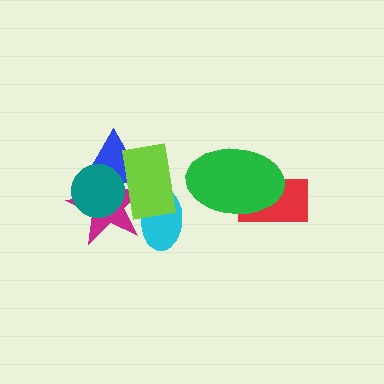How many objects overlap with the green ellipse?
1 object overlaps with the green ellipse.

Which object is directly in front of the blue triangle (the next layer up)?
The magenta star is directly in front of the blue triangle.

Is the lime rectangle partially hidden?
Yes, it is partially covered by another shape.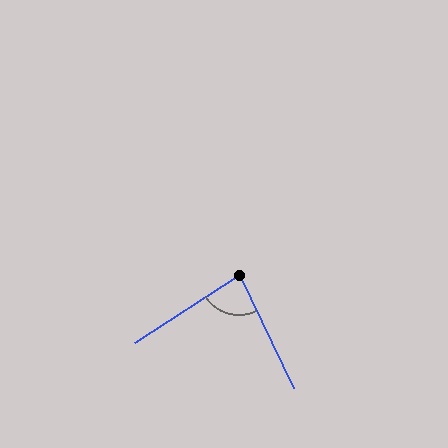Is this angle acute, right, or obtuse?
It is acute.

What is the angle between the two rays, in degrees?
Approximately 83 degrees.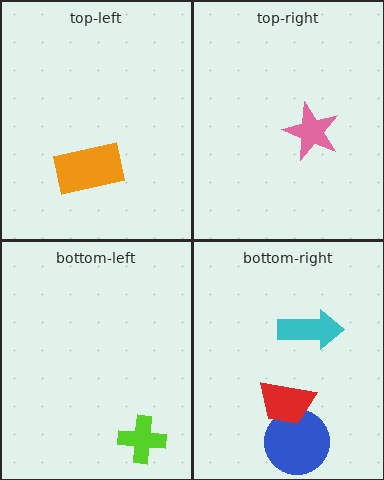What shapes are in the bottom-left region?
The lime cross.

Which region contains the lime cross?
The bottom-left region.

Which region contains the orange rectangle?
The top-left region.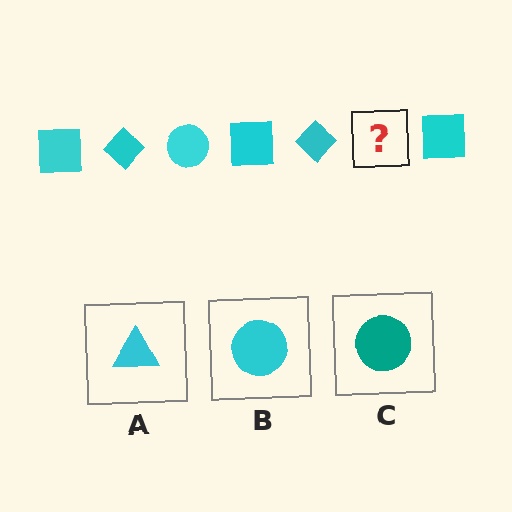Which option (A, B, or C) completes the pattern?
B.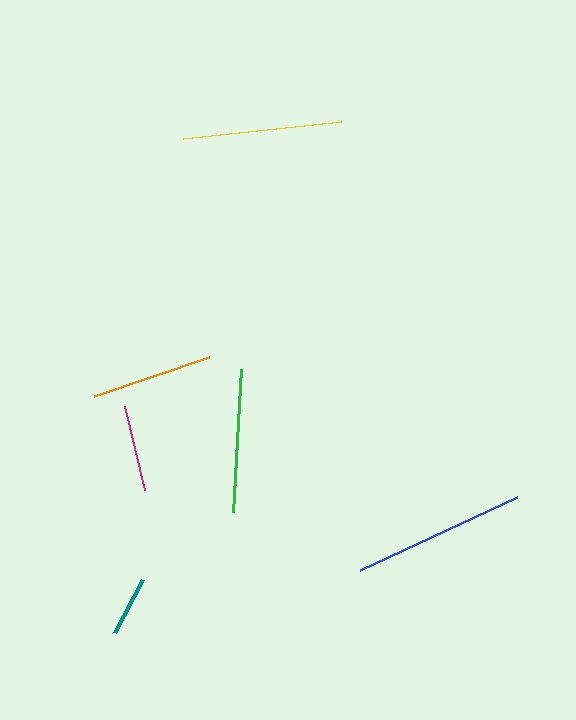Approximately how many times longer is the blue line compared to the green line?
The blue line is approximately 1.2 times the length of the green line.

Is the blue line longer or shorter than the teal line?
The blue line is longer than the teal line.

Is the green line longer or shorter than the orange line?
The green line is longer than the orange line.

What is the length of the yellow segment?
The yellow segment is approximately 159 pixels long.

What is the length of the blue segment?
The blue segment is approximately 173 pixels long.